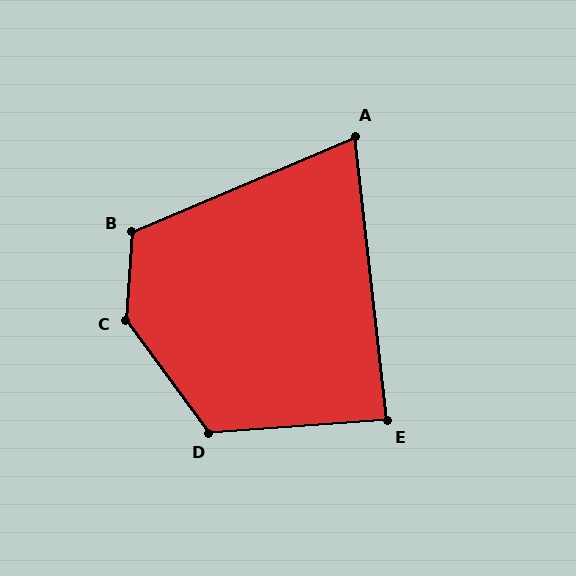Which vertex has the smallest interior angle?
A, at approximately 73 degrees.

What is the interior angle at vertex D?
Approximately 122 degrees (obtuse).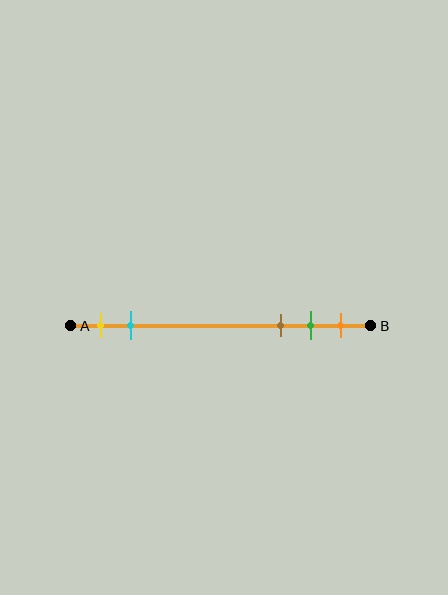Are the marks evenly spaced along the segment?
No, the marks are not evenly spaced.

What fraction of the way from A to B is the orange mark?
The orange mark is approximately 90% (0.9) of the way from A to B.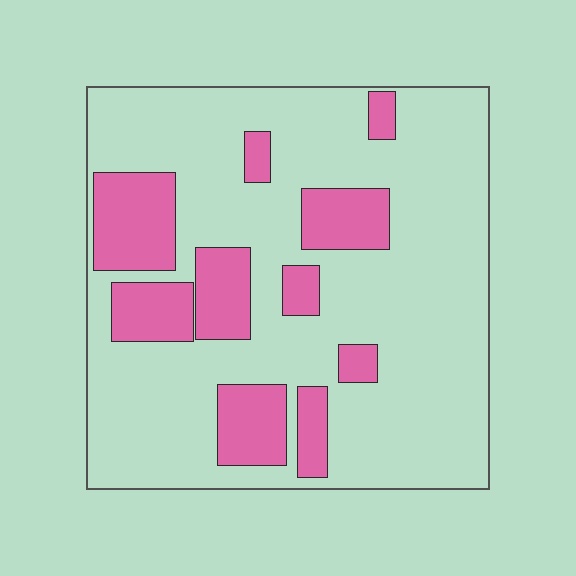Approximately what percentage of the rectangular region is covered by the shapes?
Approximately 25%.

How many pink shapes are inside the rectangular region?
10.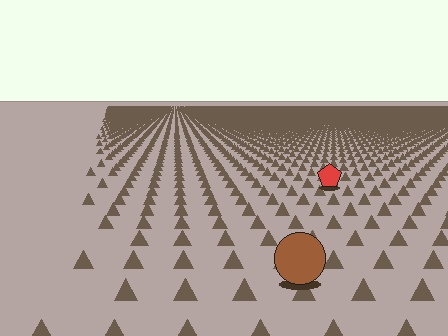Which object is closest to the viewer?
The brown circle is closest. The texture marks near it are larger and more spread out.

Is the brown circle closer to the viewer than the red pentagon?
Yes. The brown circle is closer — you can tell from the texture gradient: the ground texture is coarser near it.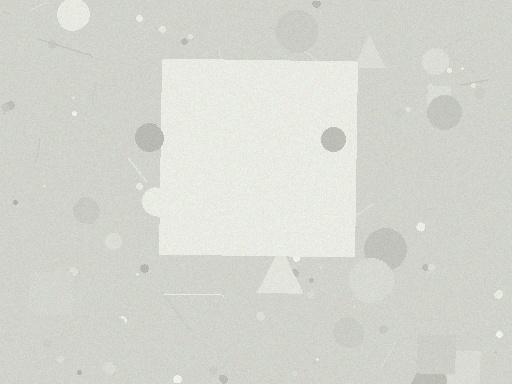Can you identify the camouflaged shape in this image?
The camouflaged shape is a square.